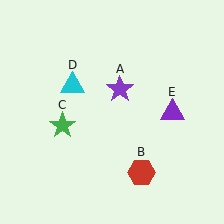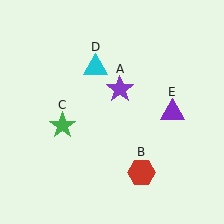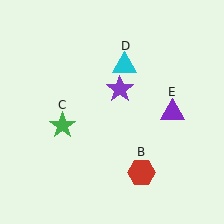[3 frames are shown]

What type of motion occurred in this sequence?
The cyan triangle (object D) rotated clockwise around the center of the scene.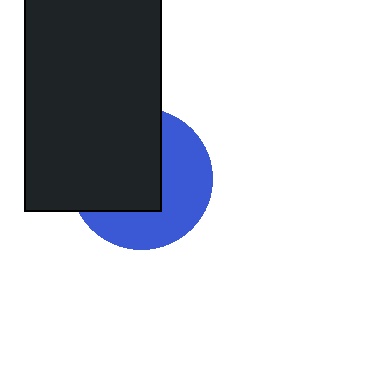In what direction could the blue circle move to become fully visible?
The blue circle could move toward the lower-right. That would shift it out from behind the black rectangle entirely.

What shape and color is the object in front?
The object in front is a black rectangle.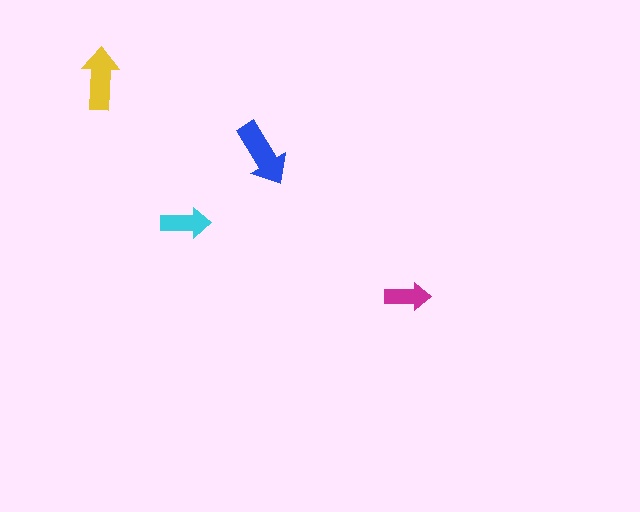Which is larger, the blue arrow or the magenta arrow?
The blue one.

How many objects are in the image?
There are 4 objects in the image.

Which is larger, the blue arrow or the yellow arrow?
The blue one.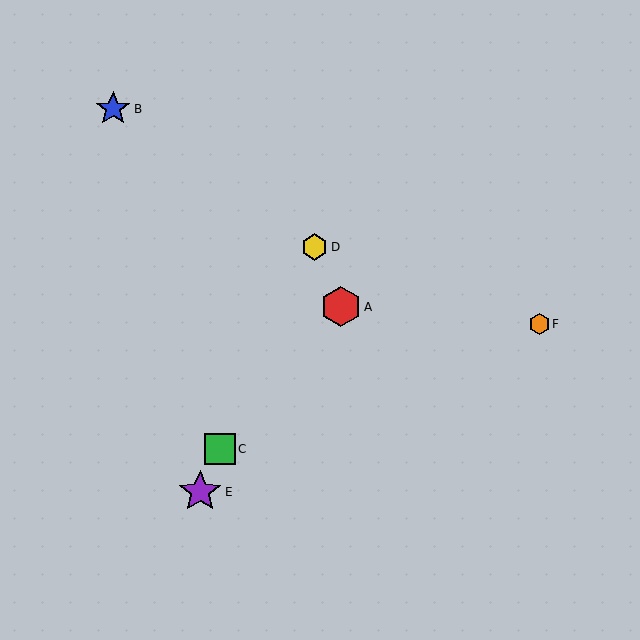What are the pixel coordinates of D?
Object D is at (314, 247).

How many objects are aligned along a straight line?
3 objects (C, D, E) are aligned along a straight line.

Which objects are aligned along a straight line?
Objects C, D, E are aligned along a straight line.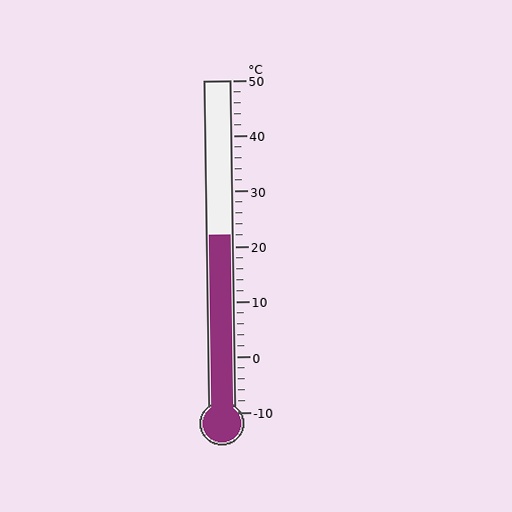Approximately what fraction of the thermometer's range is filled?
The thermometer is filled to approximately 55% of its range.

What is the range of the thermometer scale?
The thermometer scale ranges from -10°C to 50°C.